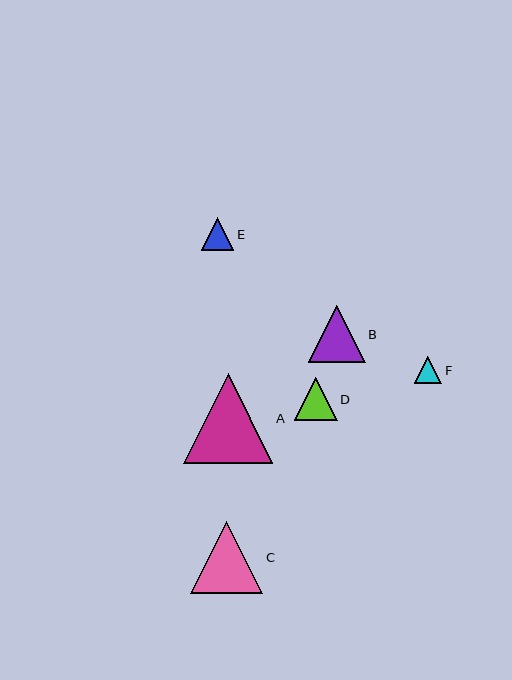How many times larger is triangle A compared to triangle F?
Triangle A is approximately 3.3 times the size of triangle F.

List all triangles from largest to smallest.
From largest to smallest: A, C, B, D, E, F.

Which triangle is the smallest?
Triangle F is the smallest with a size of approximately 27 pixels.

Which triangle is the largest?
Triangle A is the largest with a size of approximately 90 pixels.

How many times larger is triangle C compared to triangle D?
Triangle C is approximately 1.7 times the size of triangle D.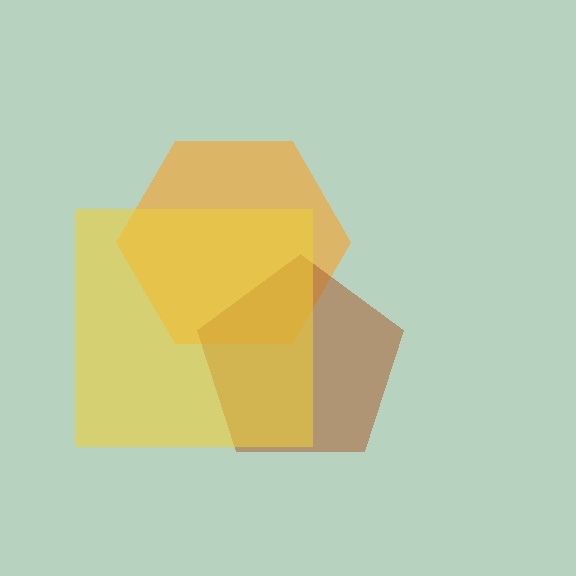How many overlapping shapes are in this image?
There are 3 overlapping shapes in the image.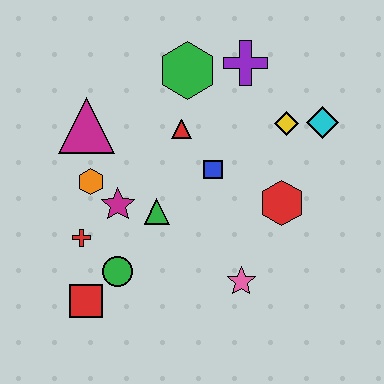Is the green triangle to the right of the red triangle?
No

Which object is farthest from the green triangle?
The cyan diamond is farthest from the green triangle.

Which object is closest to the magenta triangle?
The orange hexagon is closest to the magenta triangle.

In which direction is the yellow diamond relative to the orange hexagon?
The yellow diamond is to the right of the orange hexagon.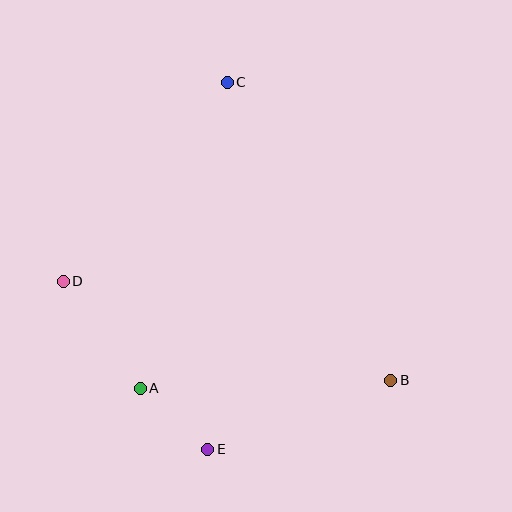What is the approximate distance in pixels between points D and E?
The distance between D and E is approximately 222 pixels.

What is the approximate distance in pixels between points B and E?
The distance between B and E is approximately 196 pixels.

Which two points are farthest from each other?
Points C and E are farthest from each other.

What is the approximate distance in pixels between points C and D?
The distance between C and D is approximately 258 pixels.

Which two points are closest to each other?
Points A and E are closest to each other.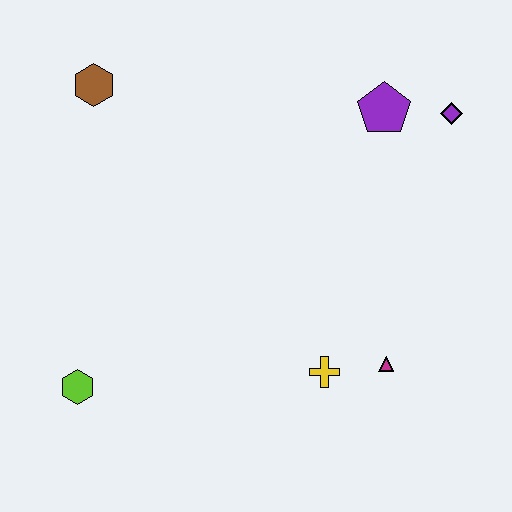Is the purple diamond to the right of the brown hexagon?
Yes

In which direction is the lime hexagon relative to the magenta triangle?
The lime hexagon is to the left of the magenta triangle.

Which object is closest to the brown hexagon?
The purple pentagon is closest to the brown hexagon.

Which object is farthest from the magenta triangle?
The brown hexagon is farthest from the magenta triangle.